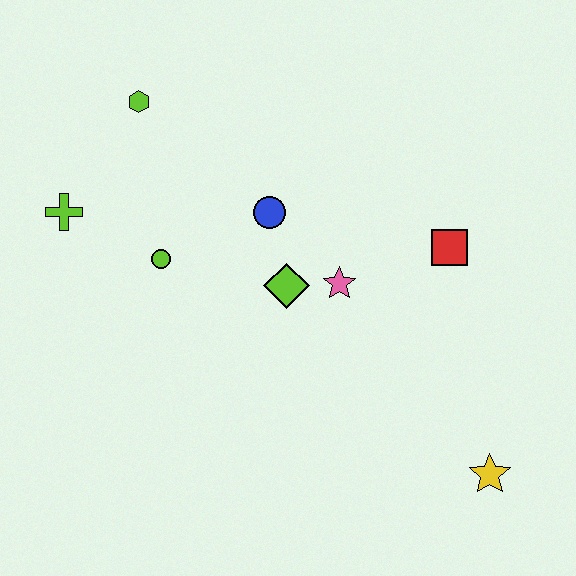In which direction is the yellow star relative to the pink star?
The yellow star is below the pink star.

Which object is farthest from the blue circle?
The yellow star is farthest from the blue circle.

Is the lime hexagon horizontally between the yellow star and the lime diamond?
No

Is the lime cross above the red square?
Yes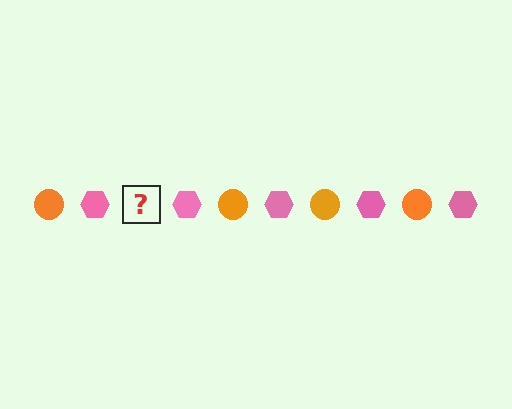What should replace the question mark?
The question mark should be replaced with an orange circle.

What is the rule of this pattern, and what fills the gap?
The rule is that the pattern alternates between orange circle and pink hexagon. The gap should be filled with an orange circle.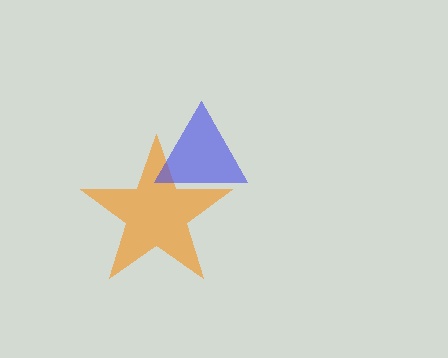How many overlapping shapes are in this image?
There are 2 overlapping shapes in the image.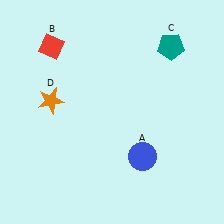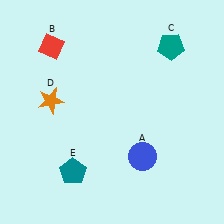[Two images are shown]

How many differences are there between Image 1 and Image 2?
There is 1 difference between the two images.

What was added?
A teal pentagon (E) was added in Image 2.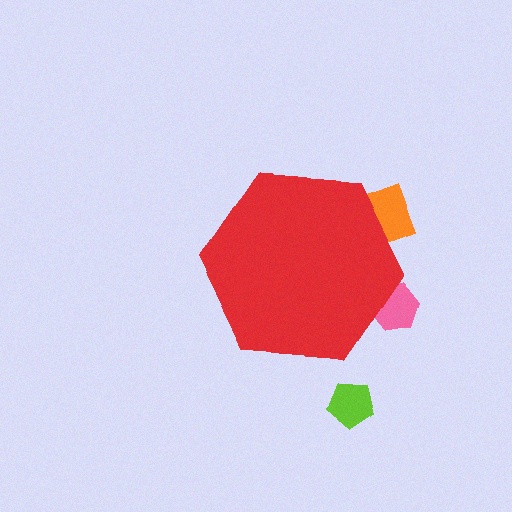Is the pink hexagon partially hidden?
Yes, the pink hexagon is partially hidden behind the red hexagon.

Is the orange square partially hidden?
Yes, the orange square is partially hidden behind the red hexagon.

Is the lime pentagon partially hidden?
No, the lime pentagon is fully visible.